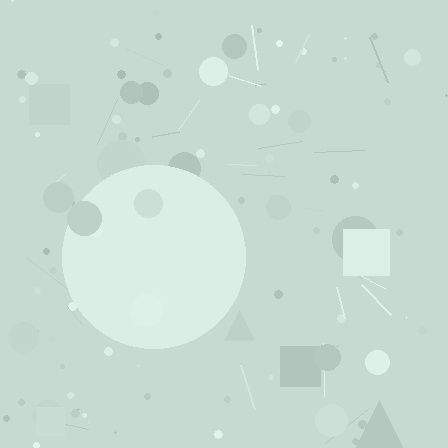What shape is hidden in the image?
A circle is hidden in the image.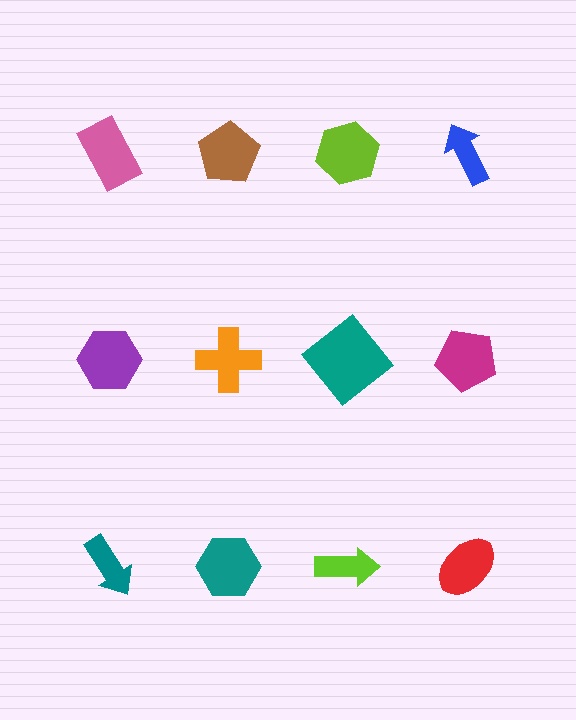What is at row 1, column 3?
A lime hexagon.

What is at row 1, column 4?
A blue arrow.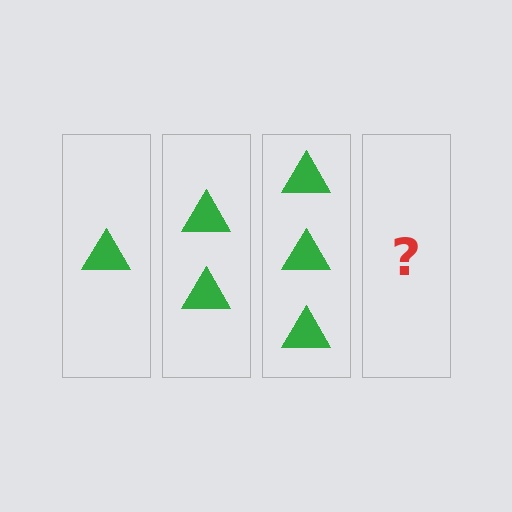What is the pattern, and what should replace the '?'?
The pattern is that each step adds one more triangle. The '?' should be 4 triangles.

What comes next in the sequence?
The next element should be 4 triangles.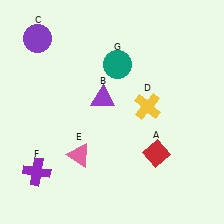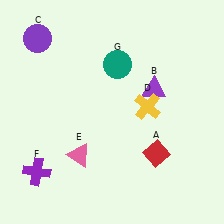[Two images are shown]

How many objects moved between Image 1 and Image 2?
1 object moved between the two images.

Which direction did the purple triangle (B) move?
The purple triangle (B) moved right.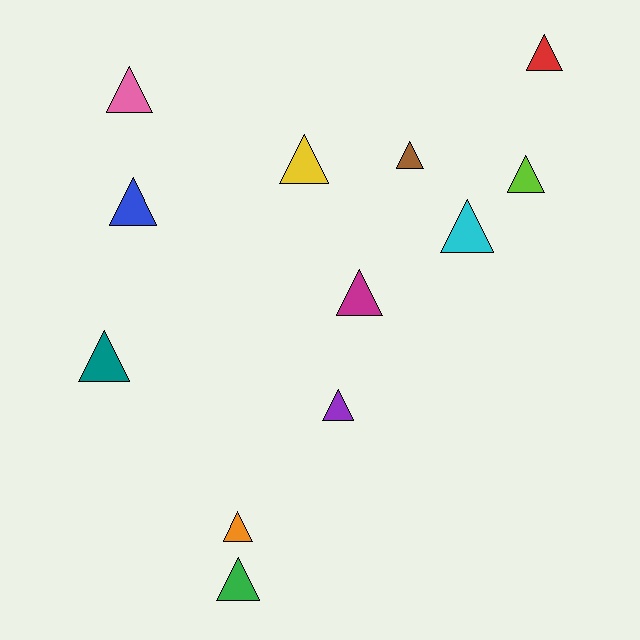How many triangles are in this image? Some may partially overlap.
There are 12 triangles.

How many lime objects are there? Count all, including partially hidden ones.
There is 1 lime object.